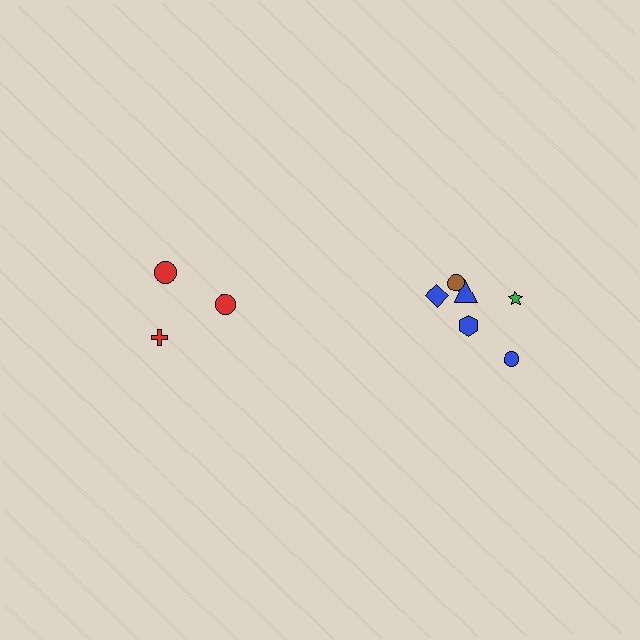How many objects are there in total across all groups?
There are 9 objects.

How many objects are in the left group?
There are 3 objects.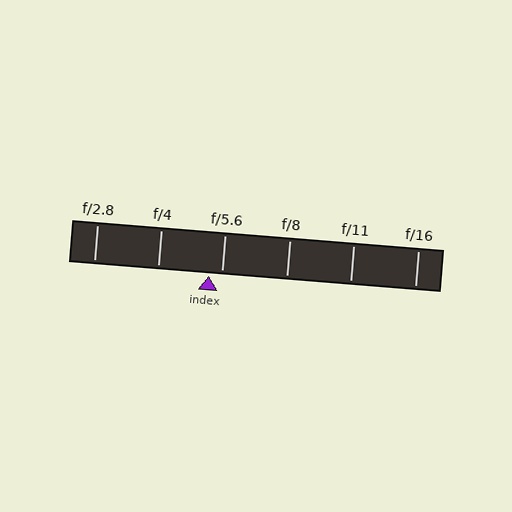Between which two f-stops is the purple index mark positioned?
The index mark is between f/4 and f/5.6.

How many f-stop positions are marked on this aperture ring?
There are 6 f-stop positions marked.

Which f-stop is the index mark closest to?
The index mark is closest to f/5.6.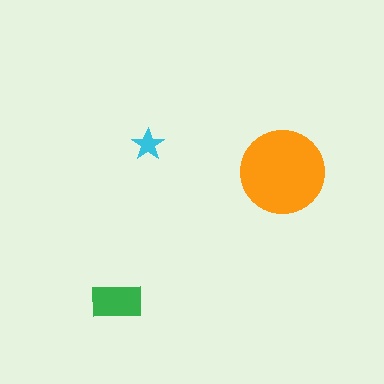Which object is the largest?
The orange circle.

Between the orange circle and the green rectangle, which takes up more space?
The orange circle.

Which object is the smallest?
The cyan star.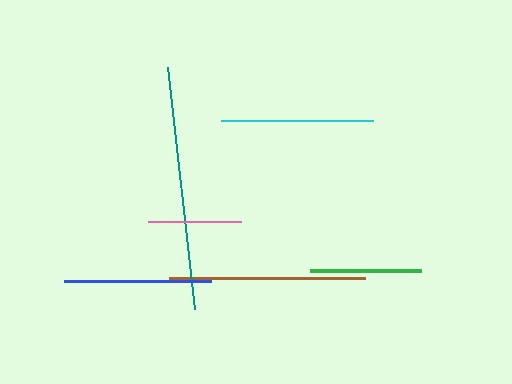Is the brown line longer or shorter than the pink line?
The brown line is longer than the pink line.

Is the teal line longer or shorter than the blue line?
The teal line is longer than the blue line.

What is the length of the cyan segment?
The cyan segment is approximately 151 pixels long.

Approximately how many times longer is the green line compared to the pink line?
The green line is approximately 1.2 times the length of the pink line.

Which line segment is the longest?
The teal line is the longest at approximately 244 pixels.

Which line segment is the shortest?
The pink line is the shortest at approximately 94 pixels.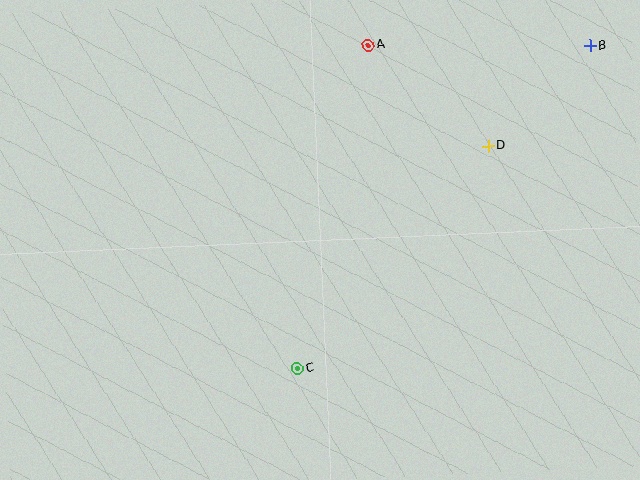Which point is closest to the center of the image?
Point C at (297, 368) is closest to the center.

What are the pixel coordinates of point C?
Point C is at (297, 368).